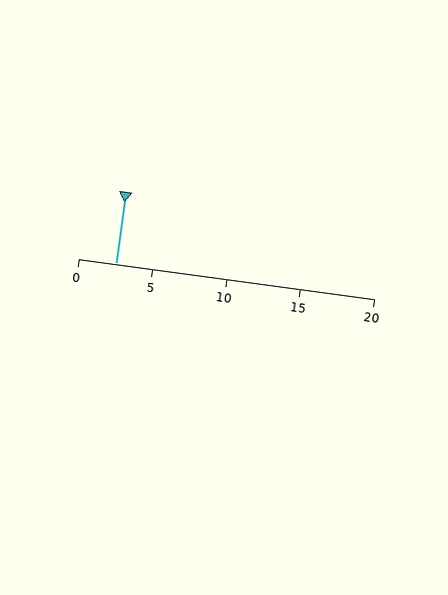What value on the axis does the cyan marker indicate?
The marker indicates approximately 2.5.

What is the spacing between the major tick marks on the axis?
The major ticks are spaced 5 apart.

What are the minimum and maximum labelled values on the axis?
The axis runs from 0 to 20.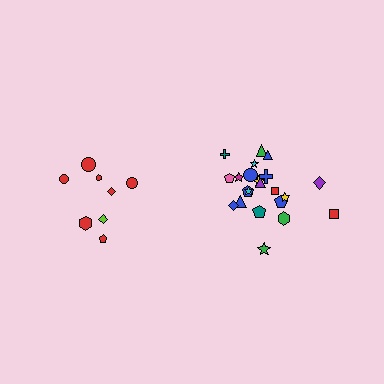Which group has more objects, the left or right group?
The right group.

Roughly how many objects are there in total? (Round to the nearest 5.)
Roughly 30 objects in total.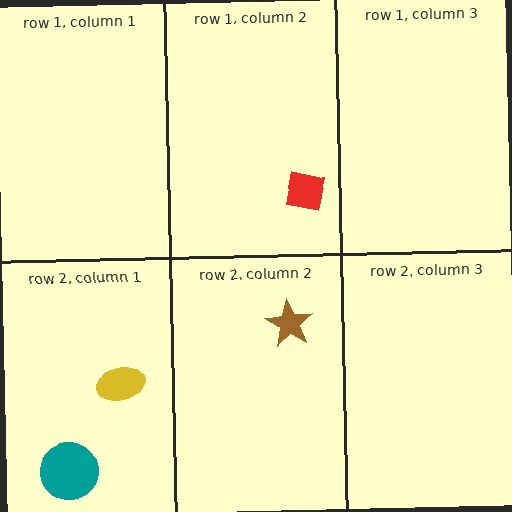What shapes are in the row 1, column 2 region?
The red square.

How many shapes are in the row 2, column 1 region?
2.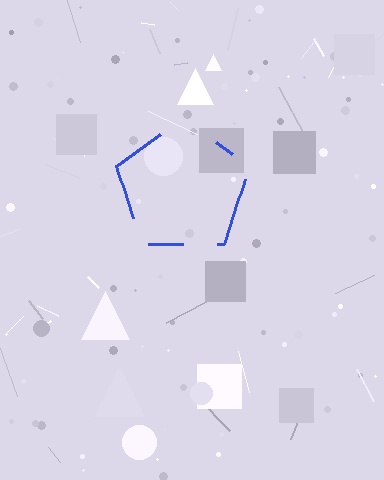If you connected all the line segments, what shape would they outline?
They would outline a pentagon.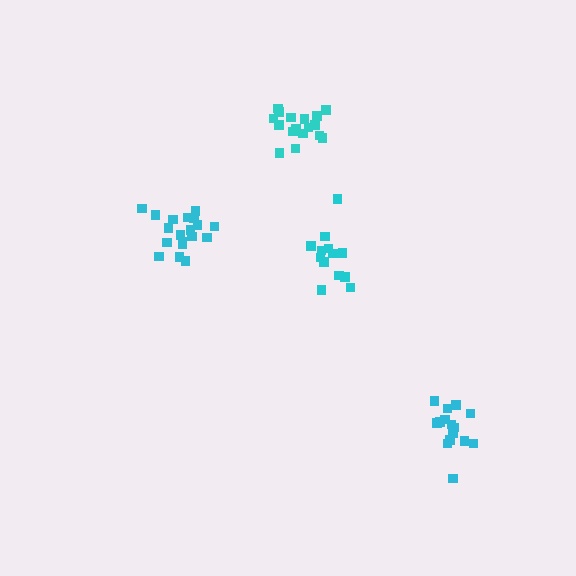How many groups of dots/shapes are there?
There are 4 groups.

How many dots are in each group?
Group 1: 16 dots, Group 2: 13 dots, Group 3: 19 dots, Group 4: 17 dots (65 total).